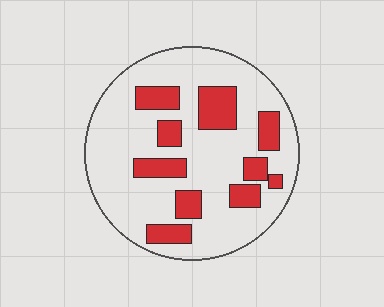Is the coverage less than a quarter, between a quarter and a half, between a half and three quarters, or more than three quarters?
Less than a quarter.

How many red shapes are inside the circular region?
10.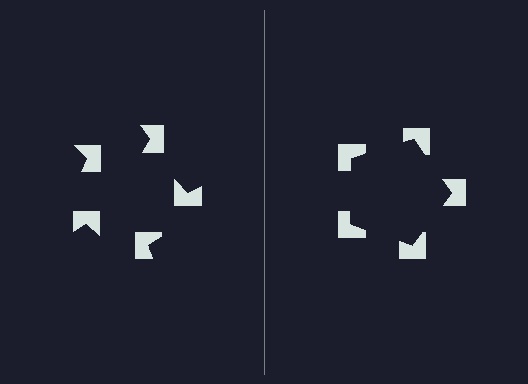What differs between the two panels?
The notched squares are positioned identically on both sides; only the wedge orientations differ. On the right they align to a pentagon; on the left they are misaligned.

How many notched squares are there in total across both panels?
10 — 5 on each side.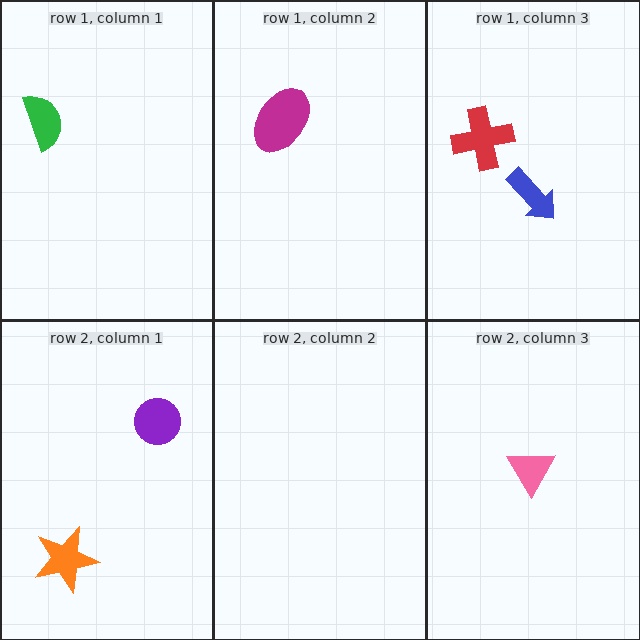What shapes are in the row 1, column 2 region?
The magenta ellipse.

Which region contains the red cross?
The row 1, column 3 region.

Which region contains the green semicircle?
The row 1, column 1 region.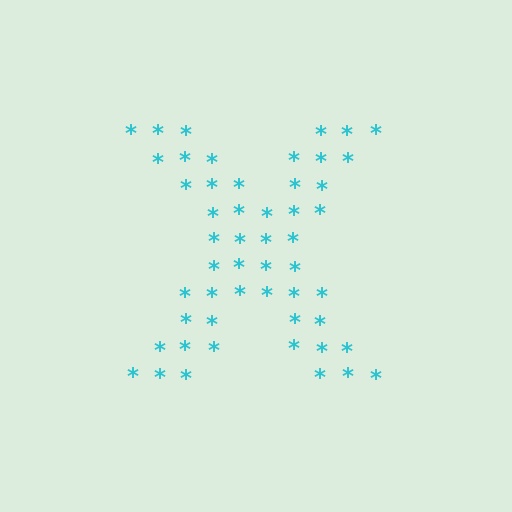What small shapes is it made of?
It is made of small asterisks.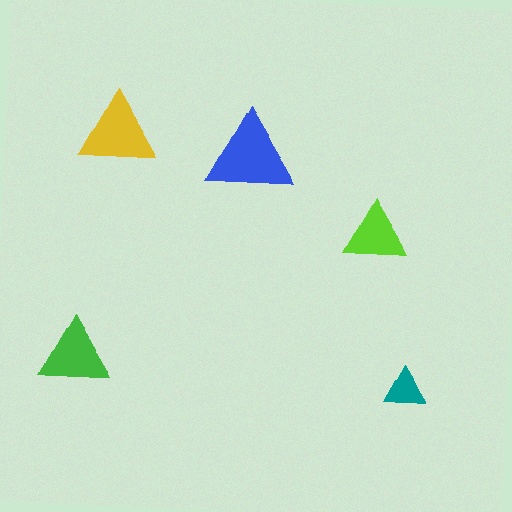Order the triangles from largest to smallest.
the blue one, the yellow one, the green one, the lime one, the teal one.